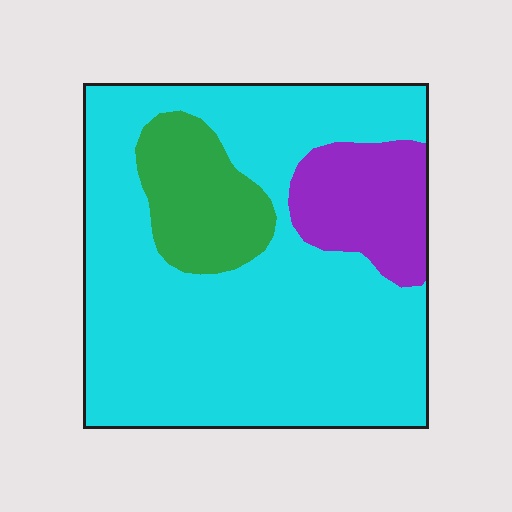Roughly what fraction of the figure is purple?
Purple covers 13% of the figure.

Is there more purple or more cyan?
Cyan.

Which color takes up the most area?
Cyan, at roughly 75%.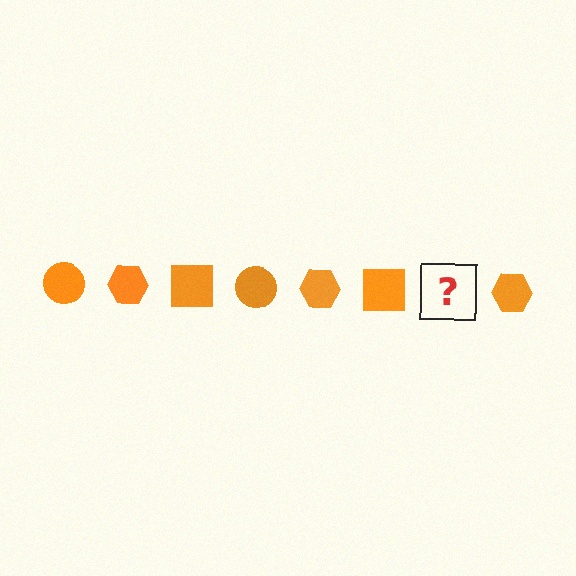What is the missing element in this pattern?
The missing element is an orange circle.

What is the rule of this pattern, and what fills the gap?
The rule is that the pattern cycles through circle, hexagon, square shapes in orange. The gap should be filled with an orange circle.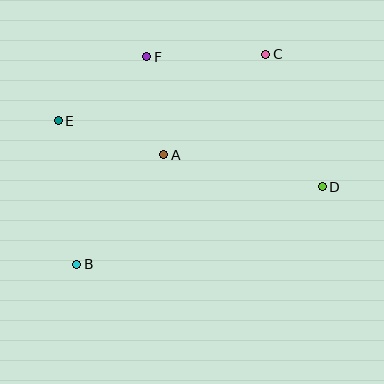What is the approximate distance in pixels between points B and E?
The distance between B and E is approximately 145 pixels.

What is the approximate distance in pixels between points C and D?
The distance between C and D is approximately 144 pixels.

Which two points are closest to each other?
Points A and F are closest to each other.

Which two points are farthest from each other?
Points B and C are farthest from each other.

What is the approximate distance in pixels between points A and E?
The distance between A and E is approximately 111 pixels.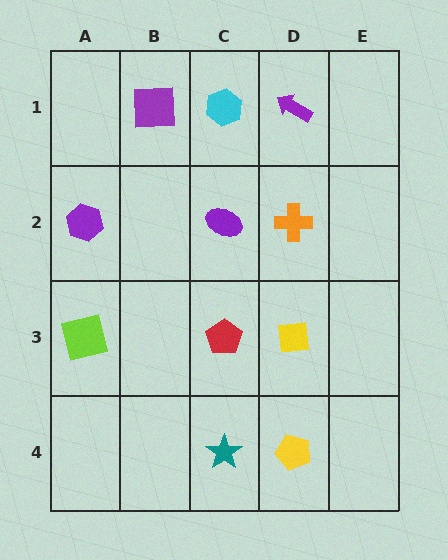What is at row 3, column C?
A red pentagon.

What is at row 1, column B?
A purple square.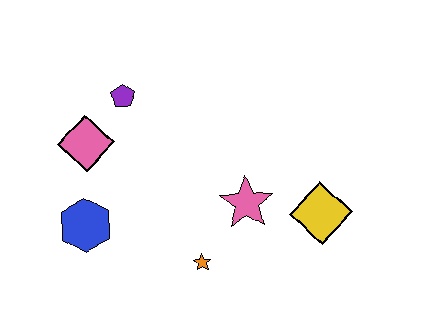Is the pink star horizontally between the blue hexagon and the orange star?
No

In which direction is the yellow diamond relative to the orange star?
The yellow diamond is to the right of the orange star.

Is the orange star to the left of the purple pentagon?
No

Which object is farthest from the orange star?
The purple pentagon is farthest from the orange star.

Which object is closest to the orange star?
The pink star is closest to the orange star.